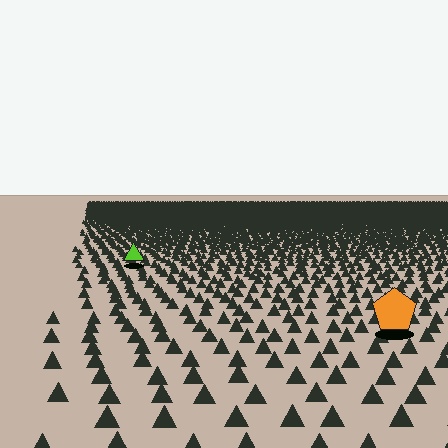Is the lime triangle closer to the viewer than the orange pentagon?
No. The orange pentagon is closer — you can tell from the texture gradient: the ground texture is coarser near it.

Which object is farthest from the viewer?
The lime triangle is farthest from the viewer. It appears smaller and the ground texture around it is denser.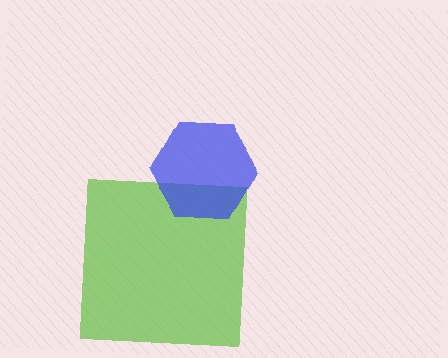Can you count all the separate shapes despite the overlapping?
Yes, there are 2 separate shapes.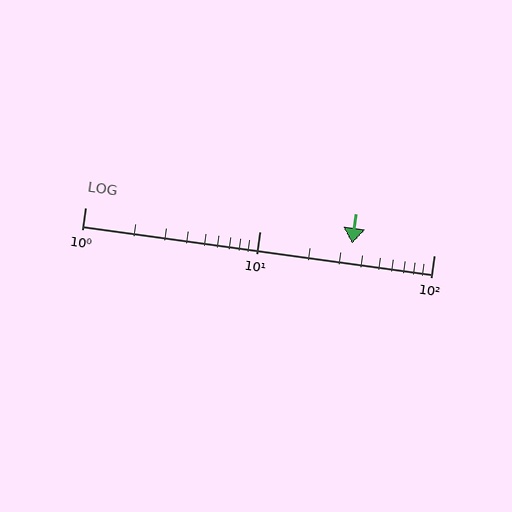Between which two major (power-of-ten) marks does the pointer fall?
The pointer is between 10 and 100.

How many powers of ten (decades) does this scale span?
The scale spans 2 decades, from 1 to 100.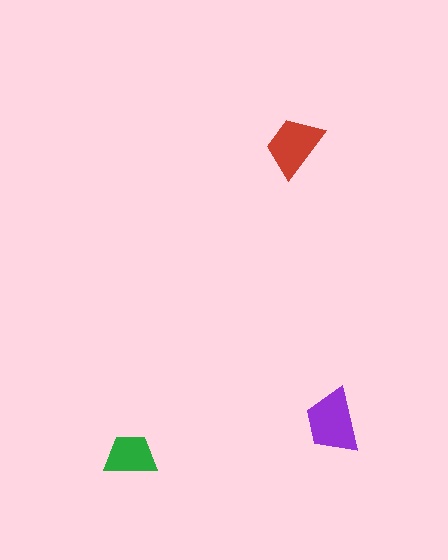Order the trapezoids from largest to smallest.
the purple one, the red one, the green one.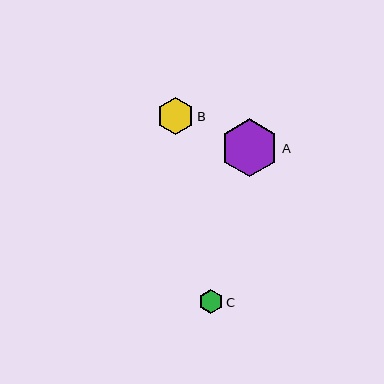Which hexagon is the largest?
Hexagon A is the largest with a size of approximately 58 pixels.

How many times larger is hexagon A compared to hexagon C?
Hexagon A is approximately 2.4 times the size of hexagon C.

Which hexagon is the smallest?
Hexagon C is the smallest with a size of approximately 24 pixels.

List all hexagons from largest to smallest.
From largest to smallest: A, B, C.